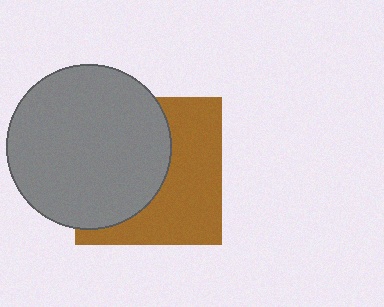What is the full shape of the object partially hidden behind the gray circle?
The partially hidden object is a brown square.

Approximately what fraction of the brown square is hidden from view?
Roughly 51% of the brown square is hidden behind the gray circle.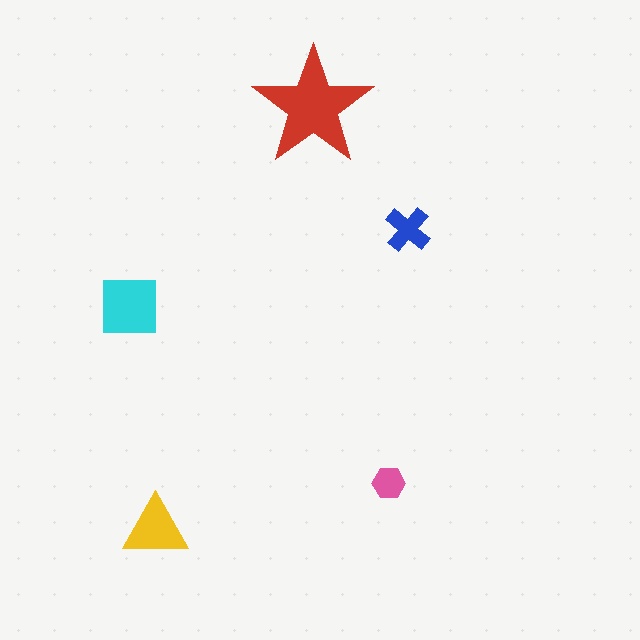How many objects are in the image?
There are 5 objects in the image.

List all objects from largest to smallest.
The red star, the cyan square, the yellow triangle, the blue cross, the pink hexagon.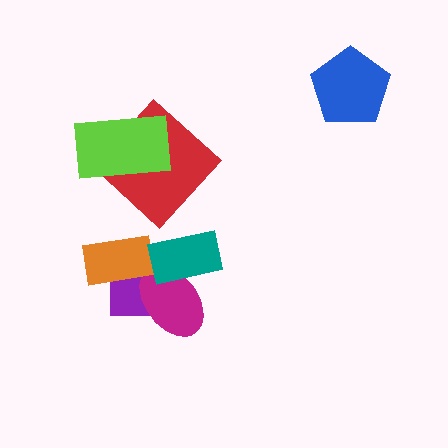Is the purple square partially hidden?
Yes, it is partially covered by another shape.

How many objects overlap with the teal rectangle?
1 object overlaps with the teal rectangle.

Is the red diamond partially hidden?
Yes, it is partially covered by another shape.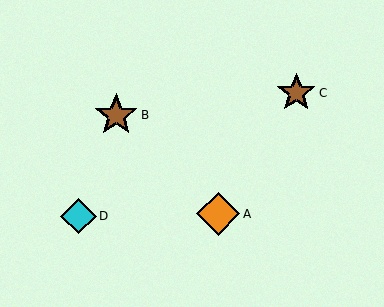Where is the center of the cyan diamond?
The center of the cyan diamond is at (79, 216).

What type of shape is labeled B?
Shape B is a brown star.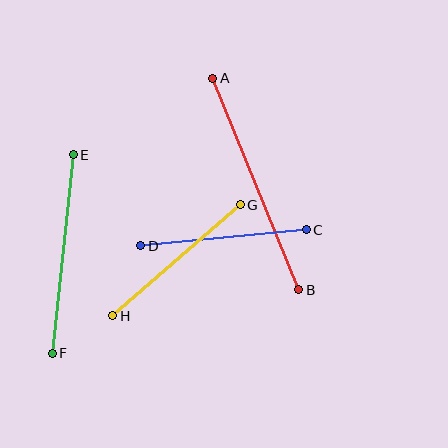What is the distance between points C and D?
The distance is approximately 167 pixels.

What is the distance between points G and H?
The distance is approximately 169 pixels.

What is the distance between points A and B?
The distance is approximately 228 pixels.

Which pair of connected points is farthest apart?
Points A and B are farthest apart.